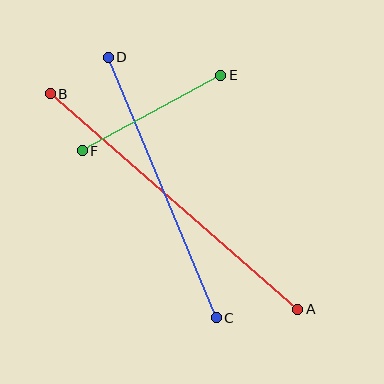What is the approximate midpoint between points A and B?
The midpoint is at approximately (174, 201) pixels.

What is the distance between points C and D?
The distance is approximately 282 pixels.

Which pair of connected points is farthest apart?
Points A and B are farthest apart.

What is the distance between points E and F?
The distance is approximately 158 pixels.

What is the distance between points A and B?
The distance is approximately 328 pixels.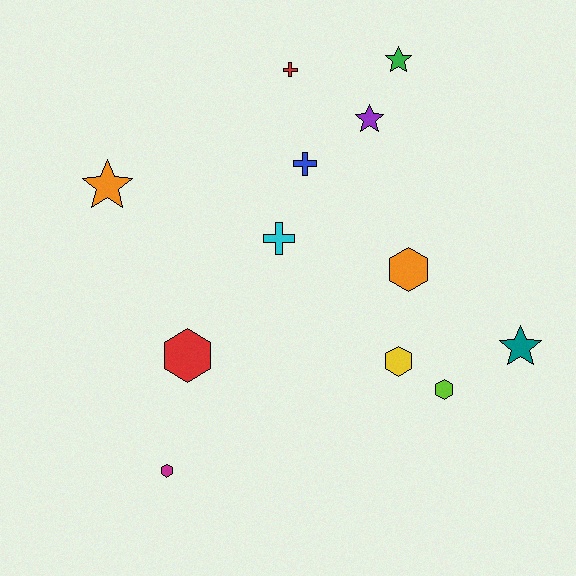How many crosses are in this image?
There are 3 crosses.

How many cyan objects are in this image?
There is 1 cyan object.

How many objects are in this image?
There are 12 objects.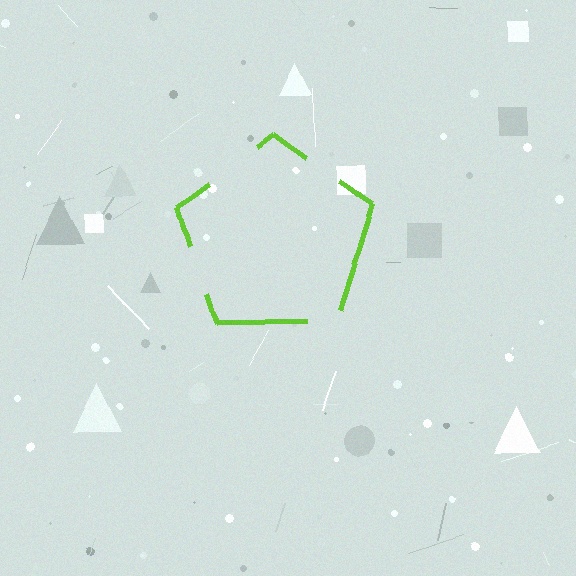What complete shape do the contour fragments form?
The contour fragments form a pentagon.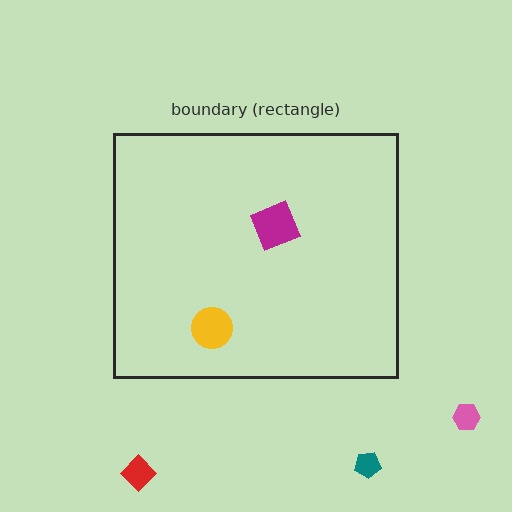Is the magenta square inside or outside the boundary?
Inside.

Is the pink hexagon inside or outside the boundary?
Outside.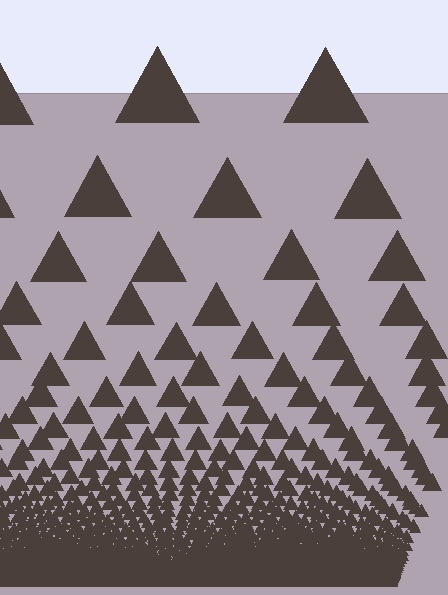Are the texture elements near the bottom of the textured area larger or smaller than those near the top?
Smaller. The gradient is inverted — elements near the bottom are smaller and denser.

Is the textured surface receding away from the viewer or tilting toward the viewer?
The surface appears to tilt toward the viewer. Texture elements get larger and sparser toward the top.